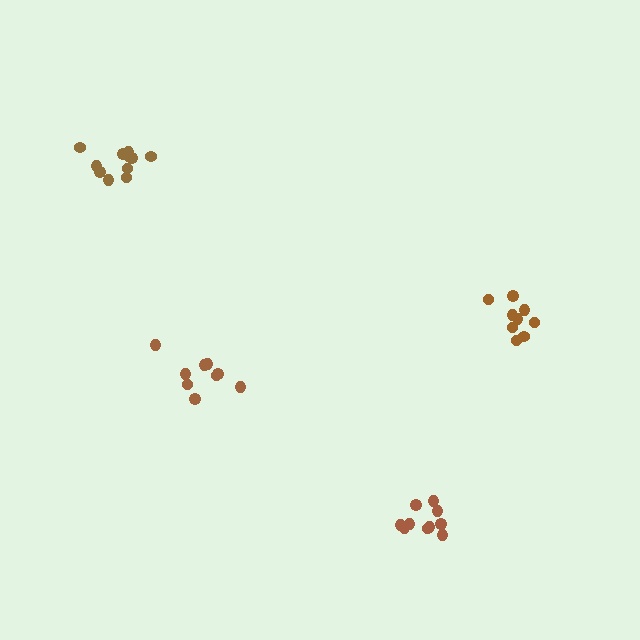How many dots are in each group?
Group 1: 9 dots, Group 2: 9 dots, Group 3: 10 dots, Group 4: 11 dots (39 total).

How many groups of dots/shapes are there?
There are 4 groups.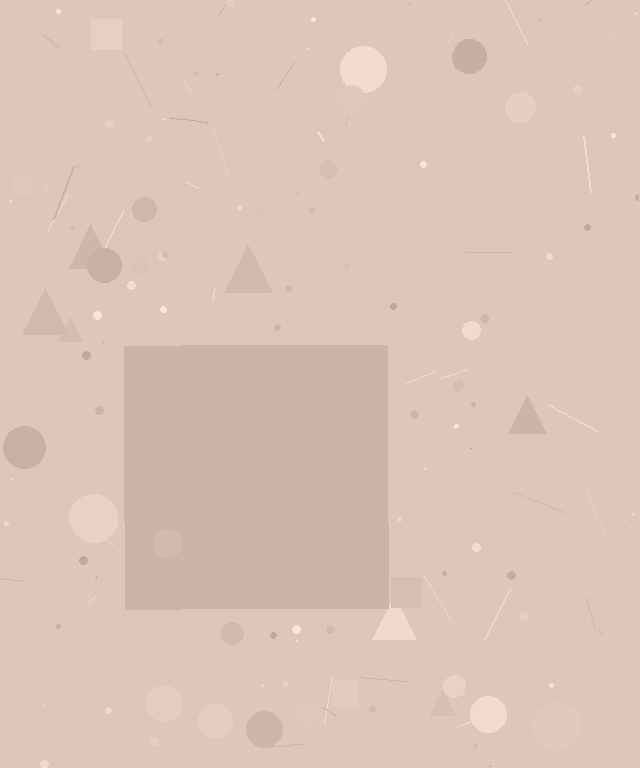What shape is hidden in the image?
A square is hidden in the image.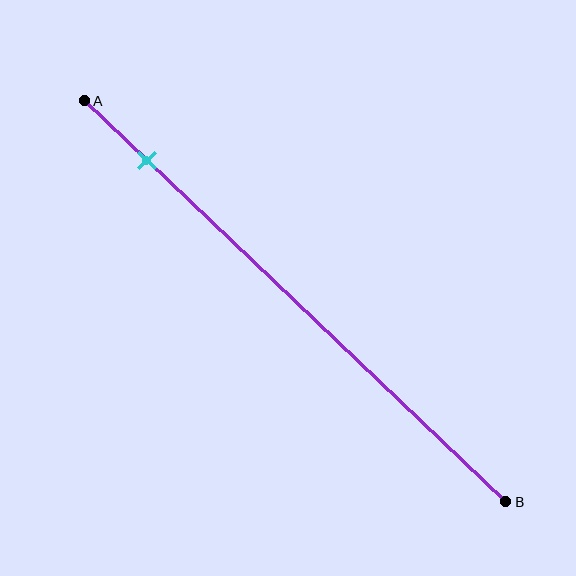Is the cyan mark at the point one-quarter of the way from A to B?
No, the mark is at about 15% from A, not at the 25% one-quarter point.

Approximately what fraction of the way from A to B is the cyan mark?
The cyan mark is approximately 15% of the way from A to B.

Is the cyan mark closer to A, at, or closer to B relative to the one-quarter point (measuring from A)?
The cyan mark is closer to point A than the one-quarter point of segment AB.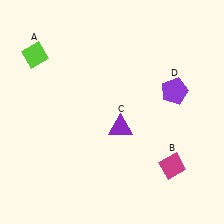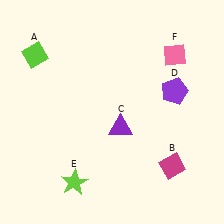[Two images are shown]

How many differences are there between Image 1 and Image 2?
There are 2 differences between the two images.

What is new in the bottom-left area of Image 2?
A lime star (E) was added in the bottom-left area of Image 2.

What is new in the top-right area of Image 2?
A pink diamond (F) was added in the top-right area of Image 2.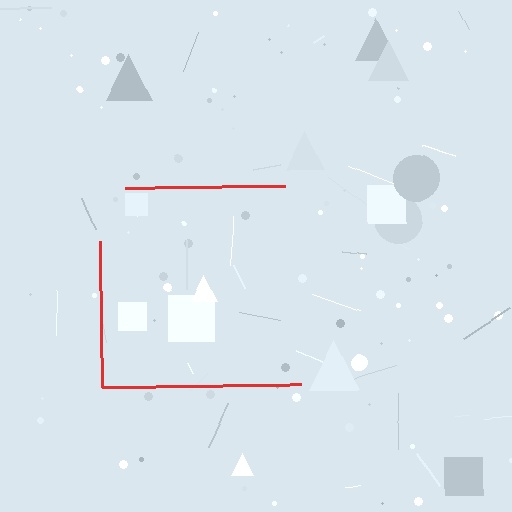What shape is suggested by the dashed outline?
The dashed outline suggests a square.